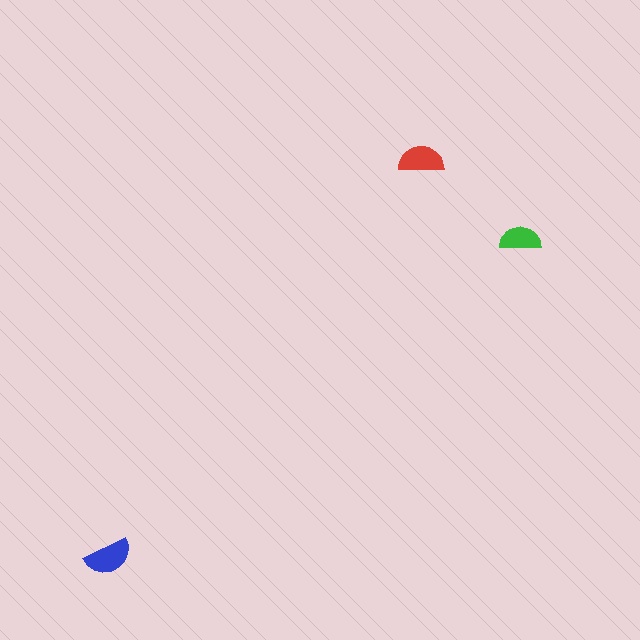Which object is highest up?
The red semicircle is topmost.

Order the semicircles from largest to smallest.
the blue one, the red one, the green one.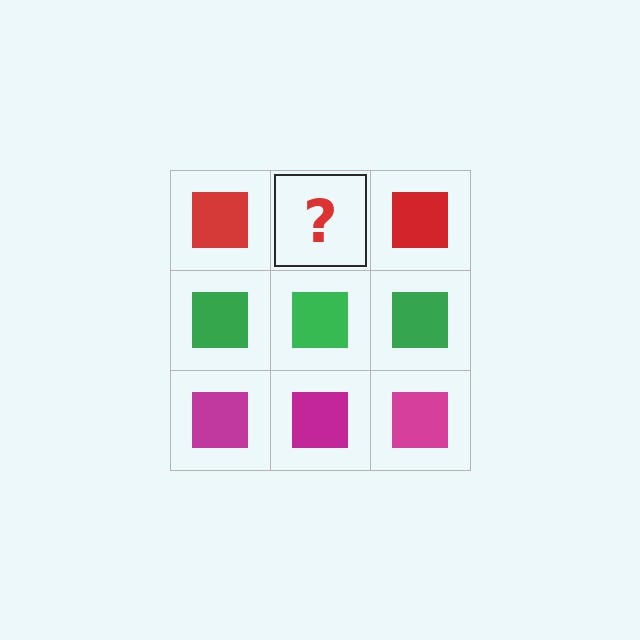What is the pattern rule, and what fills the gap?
The rule is that each row has a consistent color. The gap should be filled with a red square.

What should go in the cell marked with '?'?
The missing cell should contain a red square.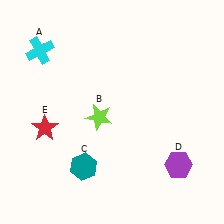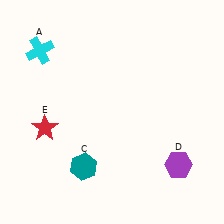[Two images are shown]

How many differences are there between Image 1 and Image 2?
There is 1 difference between the two images.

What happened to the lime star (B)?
The lime star (B) was removed in Image 2. It was in the bottom-left area of Image 1.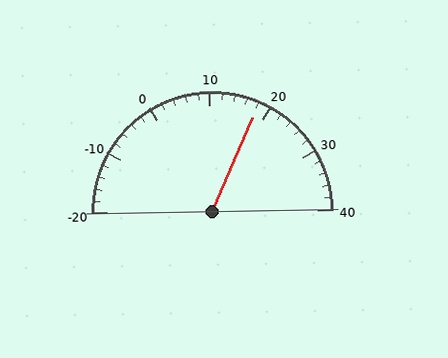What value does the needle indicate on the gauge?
The needle indicates approximately 18.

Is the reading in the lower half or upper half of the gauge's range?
The reading is in the upper half of the range (-20 to 40).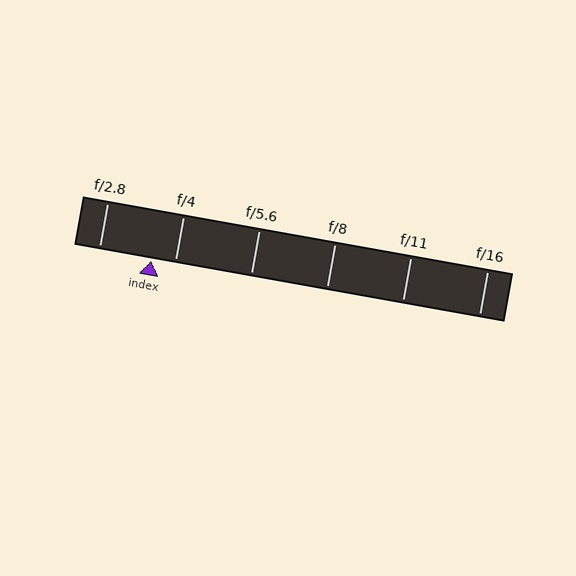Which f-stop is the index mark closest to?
The index mark is closest to f/4.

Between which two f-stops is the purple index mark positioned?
The index mark is between f/2.8 and f/4.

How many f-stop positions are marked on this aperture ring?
There are 6 f-stop positions marked.